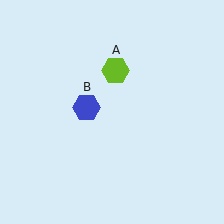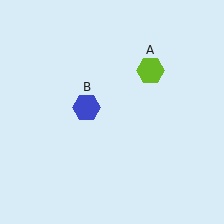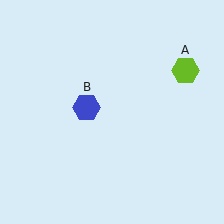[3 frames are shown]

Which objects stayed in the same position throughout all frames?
Blue hexagon (object B) remained stationary.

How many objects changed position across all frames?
1 object changed position: lime hexagon (object A).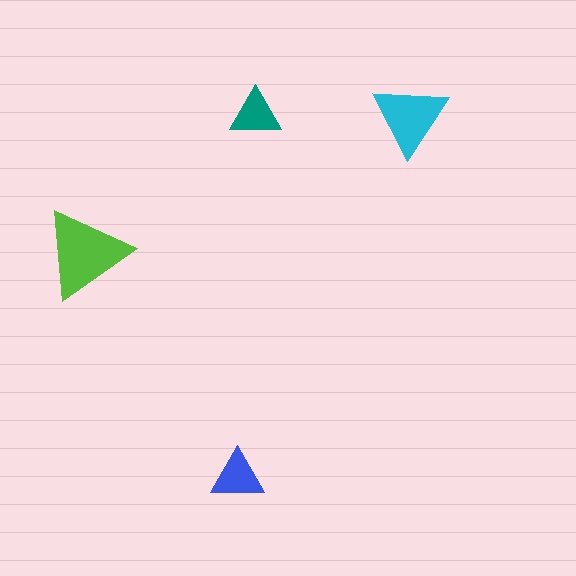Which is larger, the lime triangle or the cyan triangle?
The lime one.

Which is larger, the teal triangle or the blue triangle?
The blue one.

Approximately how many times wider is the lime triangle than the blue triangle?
About 1.5 times wider.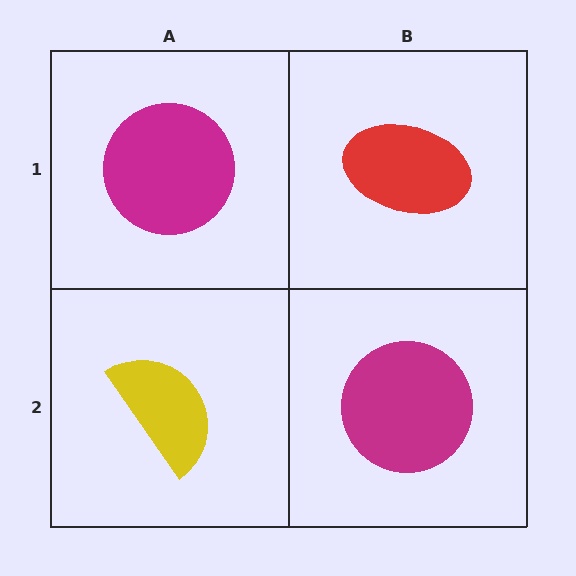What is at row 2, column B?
A magenta circle.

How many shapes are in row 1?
2 shapes.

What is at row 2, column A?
A yellow semicircle.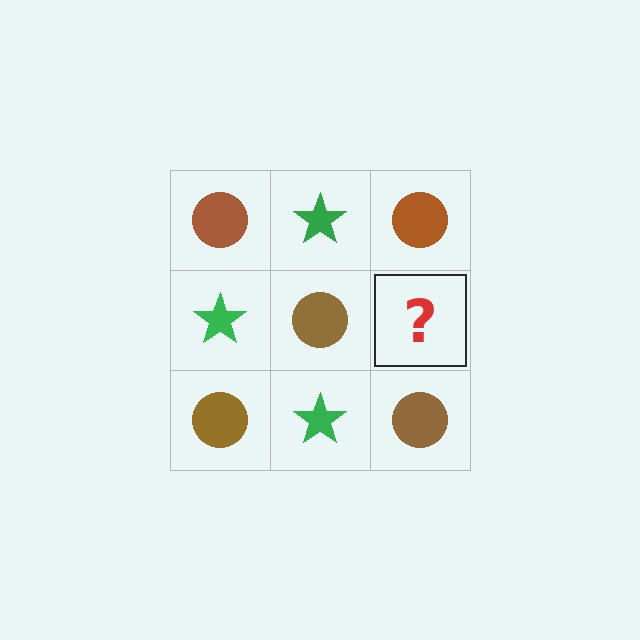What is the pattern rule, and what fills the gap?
The rule is that it alternates brown circle and green star in a checkerboard pattern. The gap should be filled with a green star.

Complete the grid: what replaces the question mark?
The question mark should be replaced with a green star.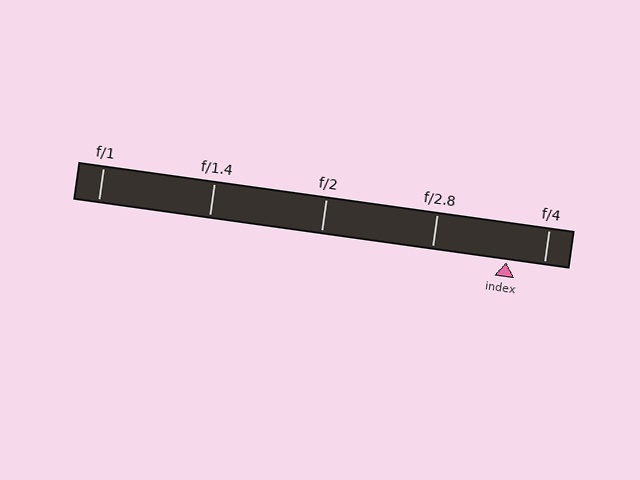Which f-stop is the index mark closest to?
The index mark is closest to f/4.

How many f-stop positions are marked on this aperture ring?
There are 5 f-stop positions marked.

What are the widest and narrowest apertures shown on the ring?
The widest aperture shown is f/1 and the narrowest is f/4.